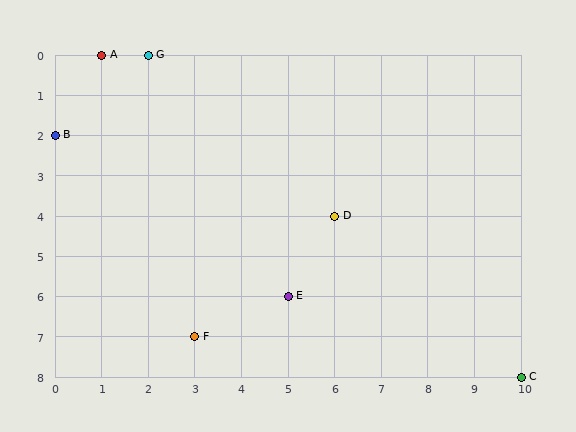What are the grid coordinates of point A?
Point A is at grid coordinates (1, 0).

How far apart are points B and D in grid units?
Points B and D are 6 columns and 2 rows apart (about 6.3 grid units diagonally).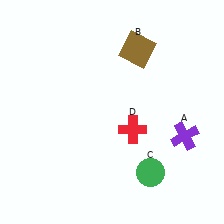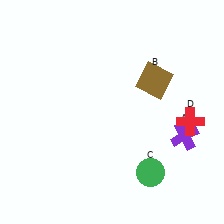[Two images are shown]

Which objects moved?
The objects that moved are: the brown square (B), the red cross (D).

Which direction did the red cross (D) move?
The red cross (D) moved right.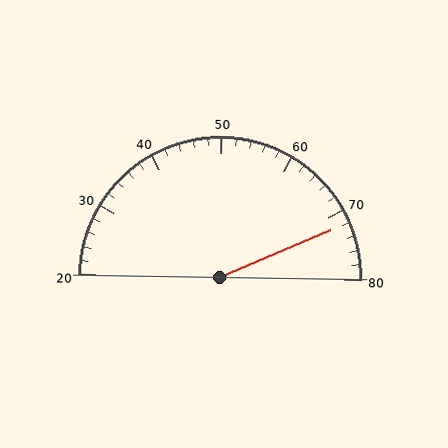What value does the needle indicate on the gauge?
The needle indicates approximately 72.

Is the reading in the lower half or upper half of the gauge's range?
The reading is in the upper half of the range (20 to 80).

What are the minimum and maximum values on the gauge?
The gauge ranges from 20 to 80.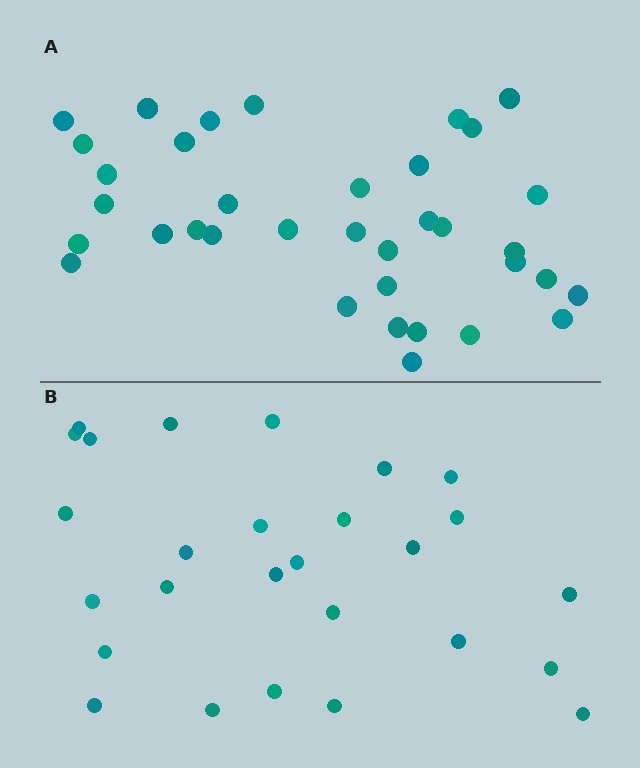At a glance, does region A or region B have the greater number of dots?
Region A (the top region) has more dots.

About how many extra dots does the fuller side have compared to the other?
Region A has roughly 8 or so more dots than region B.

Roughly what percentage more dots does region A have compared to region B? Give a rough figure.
About 35% more.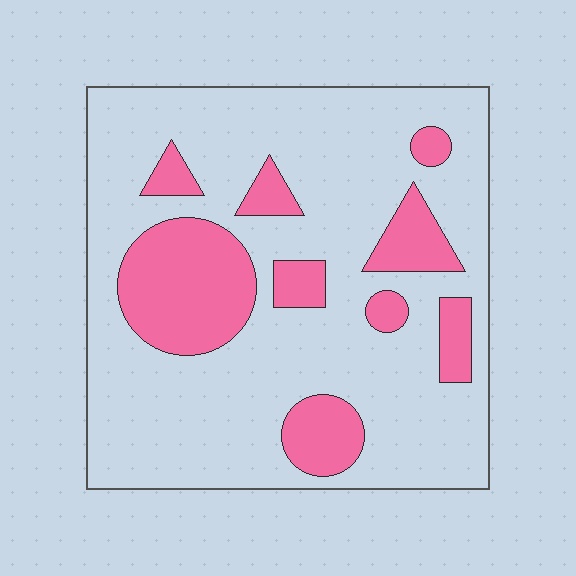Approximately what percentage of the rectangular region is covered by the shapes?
Approximately 25%.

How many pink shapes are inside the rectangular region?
9.